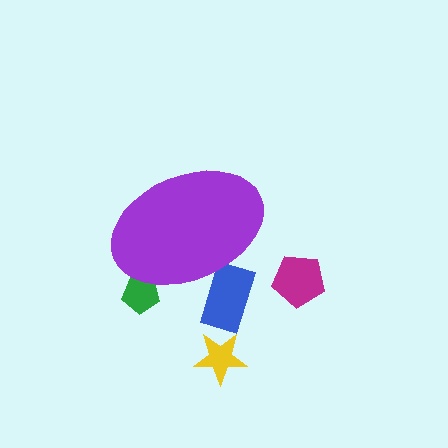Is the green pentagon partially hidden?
Yes, the green pentagon is partially hidden behind the purple ellipse.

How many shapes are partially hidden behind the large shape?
2 shapes are partially hidden.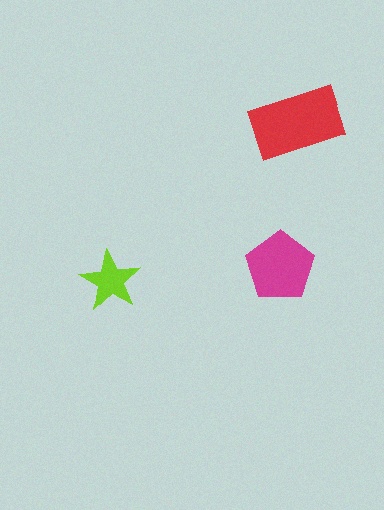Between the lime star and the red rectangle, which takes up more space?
The red rectangle.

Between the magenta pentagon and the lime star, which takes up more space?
The magenta pentagon.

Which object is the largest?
The red rectangle.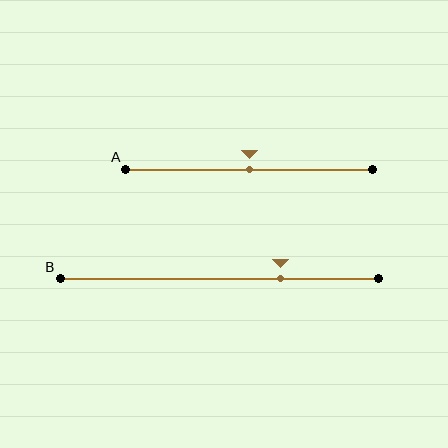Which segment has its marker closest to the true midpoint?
Segment A has its marker closest to the true midpoint.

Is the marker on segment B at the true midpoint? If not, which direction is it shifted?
No, the marker on segment B is shifted to the right by about 19% of the segment length.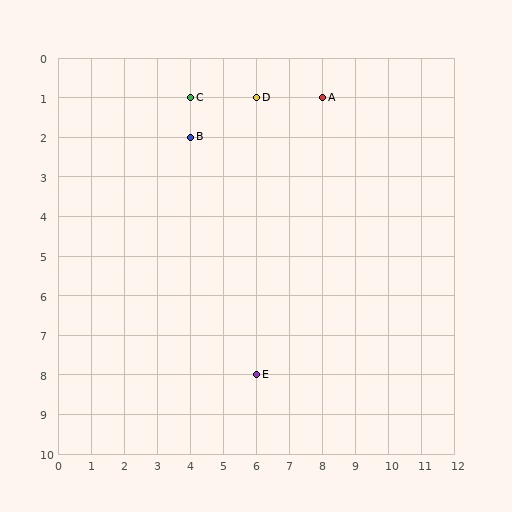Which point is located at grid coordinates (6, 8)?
Point E is at (6, 8).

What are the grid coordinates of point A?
Point A is at grid coordinates (8, 1).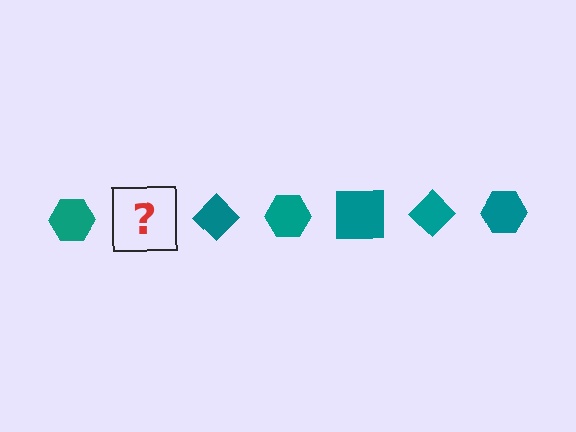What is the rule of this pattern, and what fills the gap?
The rule is that the pattern cycles through hexagon, square, diamond shapes in teal. The gap should be filled with a teal square.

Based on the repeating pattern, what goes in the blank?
The blank should be a teal square.